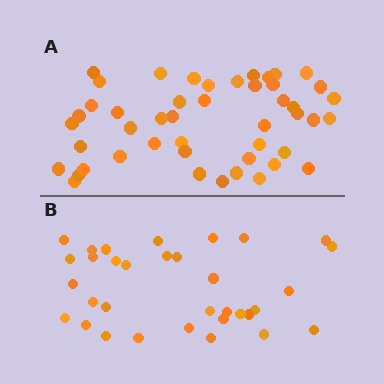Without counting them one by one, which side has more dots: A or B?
Region A (the top region) has more dots.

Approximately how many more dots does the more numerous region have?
Region A has approximately 15 more dots than region B.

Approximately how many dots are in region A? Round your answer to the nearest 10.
About 50 dots. (The exact count is 47, which rounds to 50.)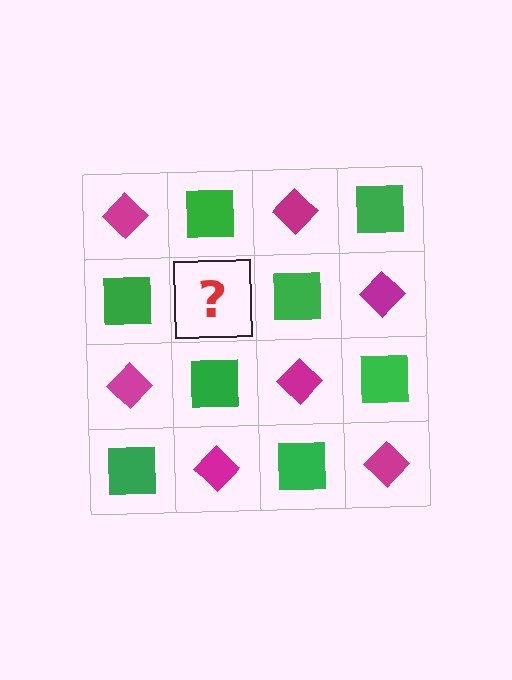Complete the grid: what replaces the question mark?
The question mark should be replaced with a magenta diamond.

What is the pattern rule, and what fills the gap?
The rule is that it alternates magenta diamond and green square in a checkerboard pattern. The gap should be filled with a magenta diamond.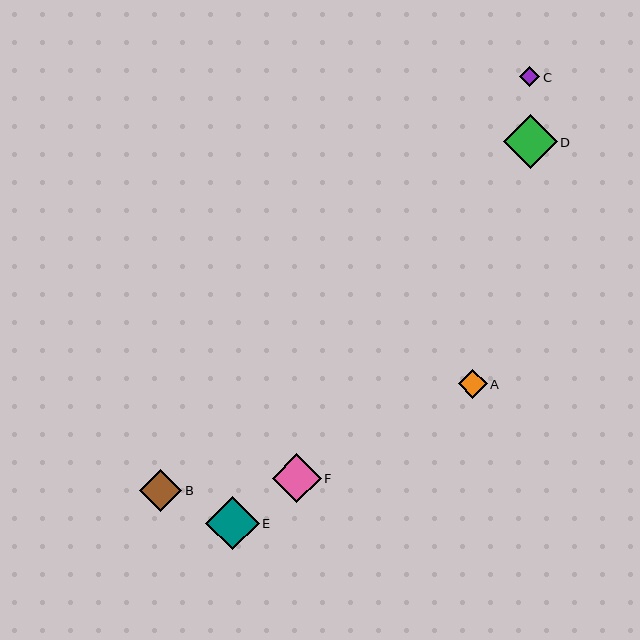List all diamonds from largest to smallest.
From largest to smallest: D, E, F, B, A, C.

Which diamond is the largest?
Diamond D is the largest with a size of approximately 54 pixels.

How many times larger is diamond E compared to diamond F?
Diamond E is approximately 1.1 times the size of diamond F.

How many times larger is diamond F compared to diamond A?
Diamond F is approximately 1.7 times the size of diamond A.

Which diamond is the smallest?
Diamond C is the smallest with a size of approximately 21 pixels.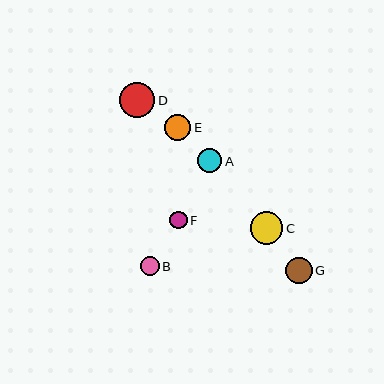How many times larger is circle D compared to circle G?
Circle D is approximately 1.3 times the size of circle G.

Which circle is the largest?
Circle D is the largest with a size of approximately 35 pixels.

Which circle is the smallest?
Circle F is the smallest with a size of approximately 17 pixels.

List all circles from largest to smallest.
From largest to smallest: D, C, G, E, A, B, F.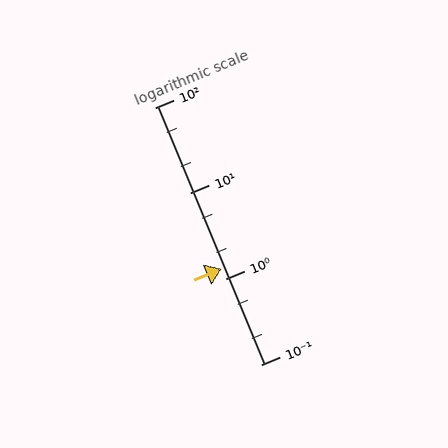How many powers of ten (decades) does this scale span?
The scale spans 3 decades, from 0.1 to 100.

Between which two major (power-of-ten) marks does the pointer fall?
The pointer is between 1 and 10.